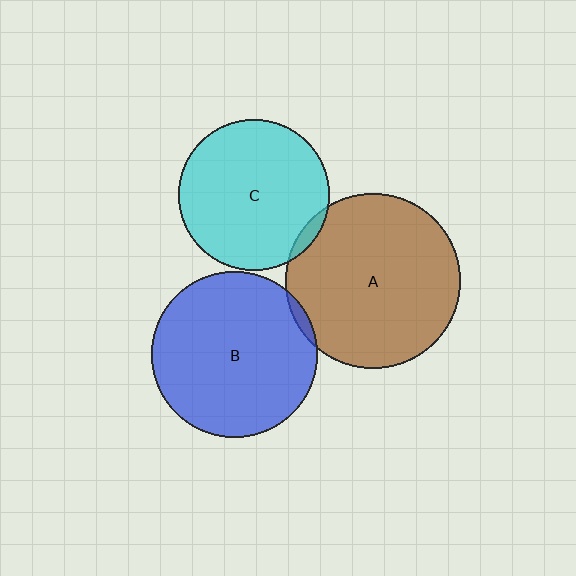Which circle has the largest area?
Circle A (brown).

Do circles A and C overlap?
Yes.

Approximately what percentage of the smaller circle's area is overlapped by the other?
Approximately 5%.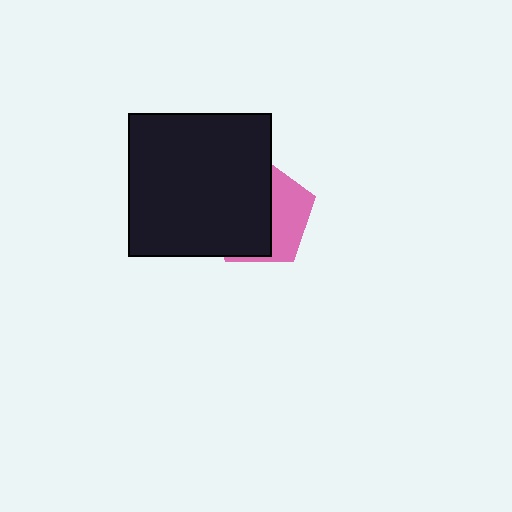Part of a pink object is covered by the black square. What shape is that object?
It is a pentagon.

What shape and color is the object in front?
The object in front is a black square.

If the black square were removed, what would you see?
You would see the complete pink pentagon.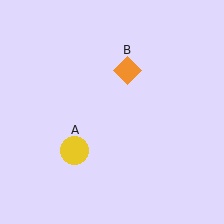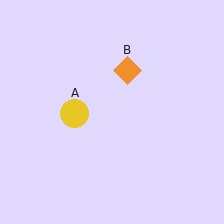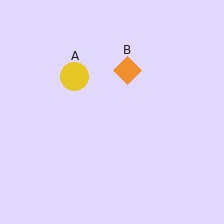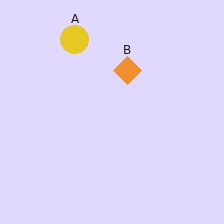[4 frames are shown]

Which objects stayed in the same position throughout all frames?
Orange diamond (object B) remained stationary.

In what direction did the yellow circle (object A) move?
The yellow circle (object A) moved up.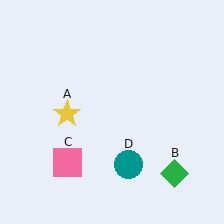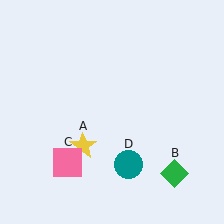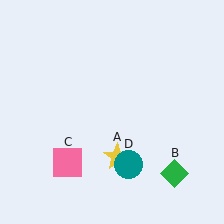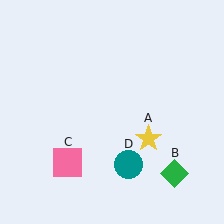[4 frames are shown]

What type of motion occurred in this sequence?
The yellow star (object A) rotated counterclockwise around the center of the scene.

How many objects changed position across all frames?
1 object changed position: yellow star (object A).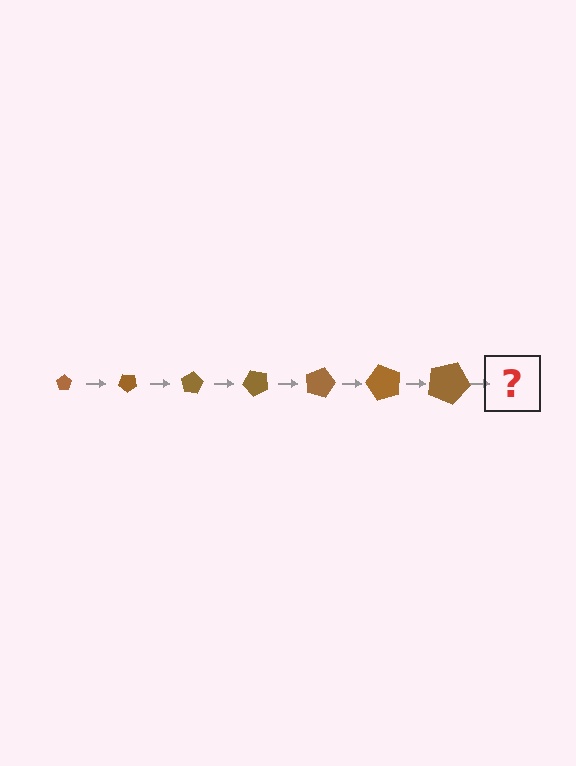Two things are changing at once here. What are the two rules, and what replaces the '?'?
The two rules are that the pentagon grows larger each step and it rotates 40 degrees each step. The '?' should be a pentagon, larger than the previous one and rotated 280 degrees from the start.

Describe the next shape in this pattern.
It should be a pentagon, larger than the previous one and rotated 280 degrees from the start.